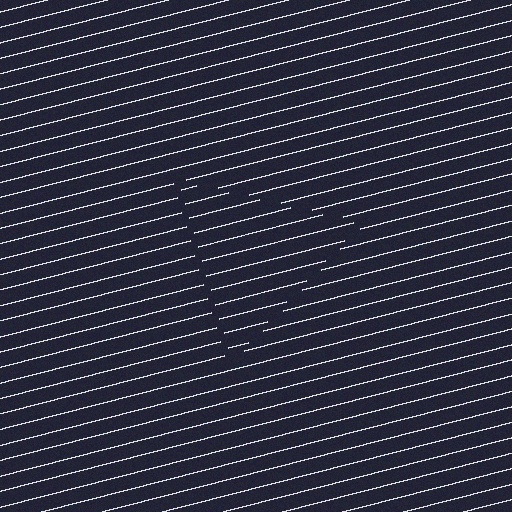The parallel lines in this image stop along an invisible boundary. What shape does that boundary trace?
An illusory triangle. The interior of the shape contains the same grating, shifted by half a period — the contour is defined by the phase discontinuity where line-ends from the inner and outer gratings abut.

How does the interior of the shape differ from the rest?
The interior of the shape contains the same grating, shifted by half a period — the contour is defined by the phase discontinuity where line-ends from the inner and outer gratings abut.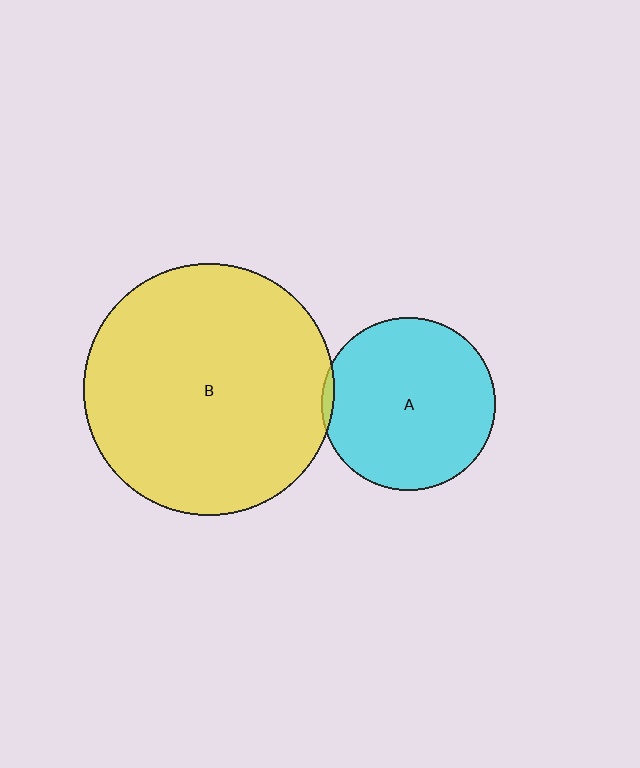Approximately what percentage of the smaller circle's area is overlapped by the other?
Approximately 5%.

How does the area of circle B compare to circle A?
Approximately 2.1 times.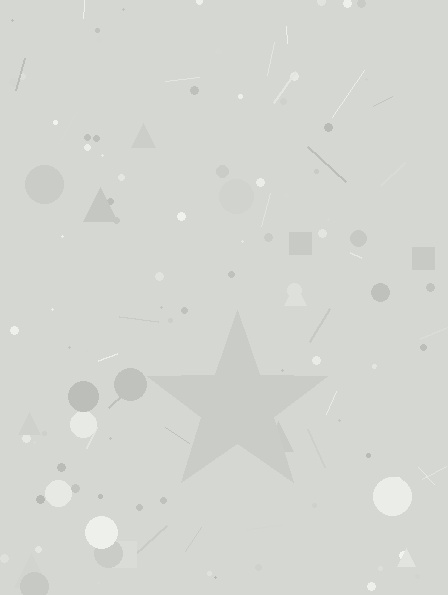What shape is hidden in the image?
A star is hidden in the image.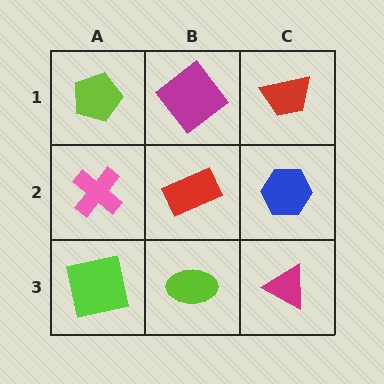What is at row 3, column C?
A magenta triangle.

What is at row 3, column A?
A lime square.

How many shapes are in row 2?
3 shapes.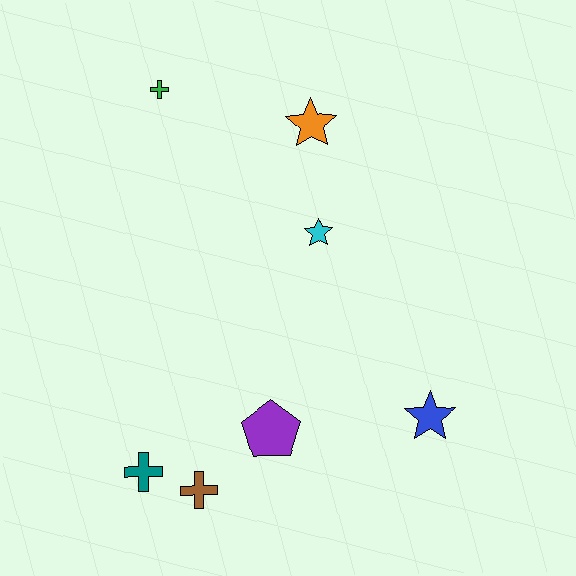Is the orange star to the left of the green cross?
No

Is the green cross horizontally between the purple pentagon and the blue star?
No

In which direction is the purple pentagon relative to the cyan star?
The purple pentagon is below the cyan star.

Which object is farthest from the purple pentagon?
The green cross is farthest from the purple pentagon.